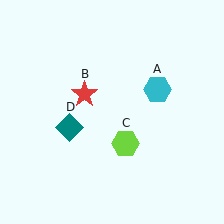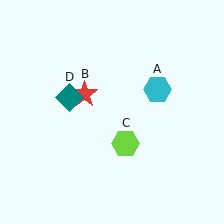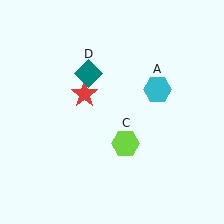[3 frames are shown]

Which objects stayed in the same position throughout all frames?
Cyan hexagon (object A) and red star (object B) and lime hexagon (object C) remained stationary.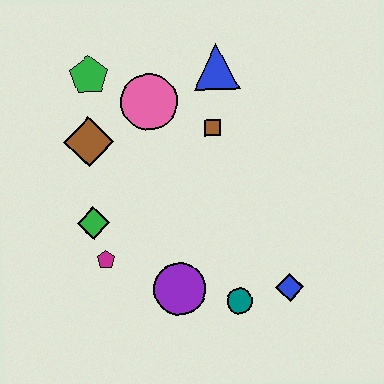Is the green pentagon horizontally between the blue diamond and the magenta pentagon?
No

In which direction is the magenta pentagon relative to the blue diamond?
The magenta pentagon is to the left of the blue diamond.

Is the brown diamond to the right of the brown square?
No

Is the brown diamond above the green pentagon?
No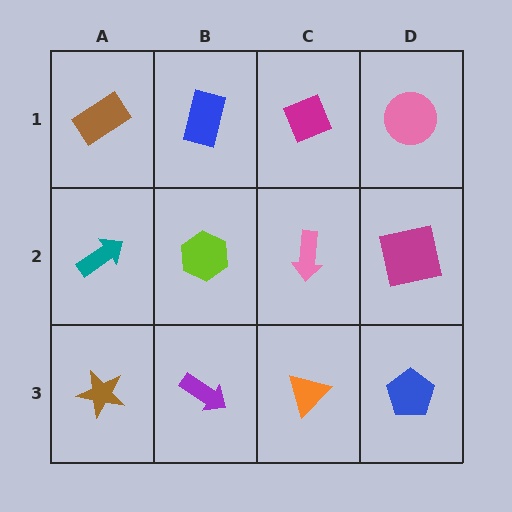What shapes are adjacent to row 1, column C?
A pink arrow (row 2, column C), a blue rectangle (row 1, column B), a pink circle (row 1, column D).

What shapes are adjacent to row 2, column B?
A blue rectangle (row 1, column B), a purple arrow (row 3, column B), a teal arrow (row 2, column A), a pink arrow (row 2, column C).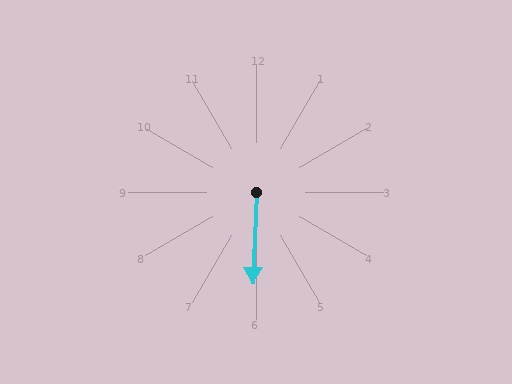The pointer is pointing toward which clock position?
Roughly 6 o'clock.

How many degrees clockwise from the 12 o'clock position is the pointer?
Approximately 182 degrees.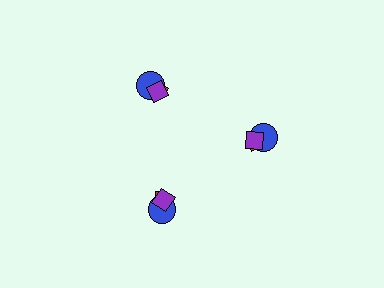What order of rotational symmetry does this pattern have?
This pattern has 3-fold rotational symmetry.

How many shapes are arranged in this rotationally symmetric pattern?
There are 9 shapes, arranged in 3 groups of 3.